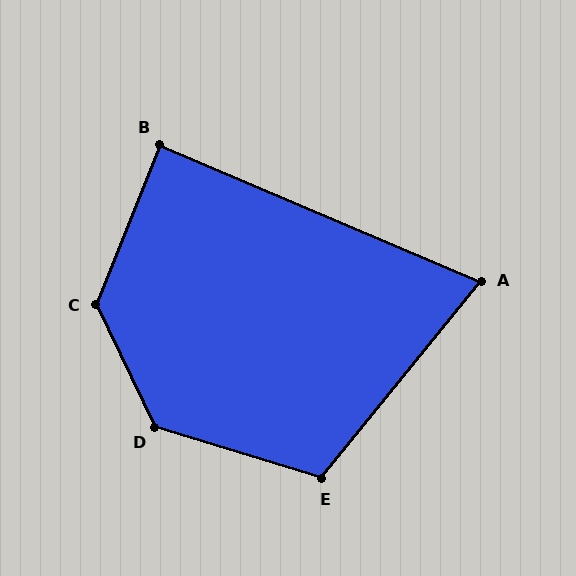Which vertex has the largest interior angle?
C, at approximately 133 degrees.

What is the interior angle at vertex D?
Approximately 132 degrees (obtuse).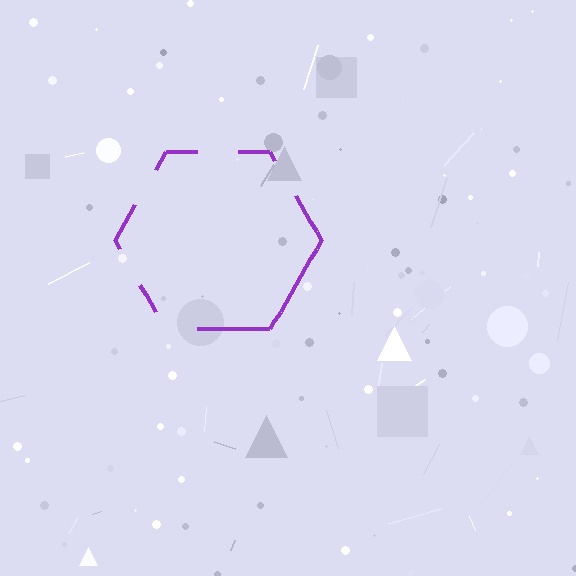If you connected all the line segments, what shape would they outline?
They would outline a hexagon.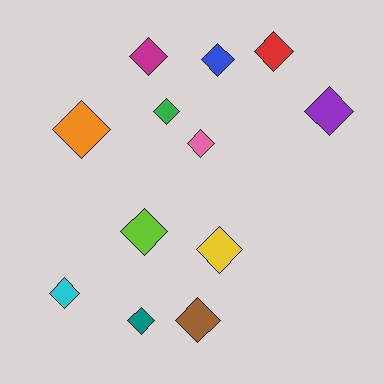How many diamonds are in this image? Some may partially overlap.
There are 12 diamonds.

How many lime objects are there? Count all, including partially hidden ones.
There is 1 lime object.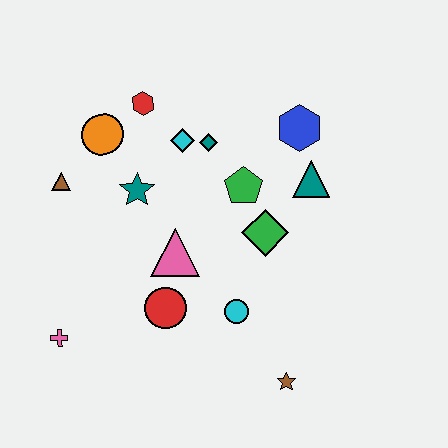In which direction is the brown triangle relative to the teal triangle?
The brown triangle is to the left of the teal triangle.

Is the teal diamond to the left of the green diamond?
Yes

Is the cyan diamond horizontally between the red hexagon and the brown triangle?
No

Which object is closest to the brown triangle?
The orange circle is closest to the brown triangle.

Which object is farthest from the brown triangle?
The brown star is farthest from the brown triangle.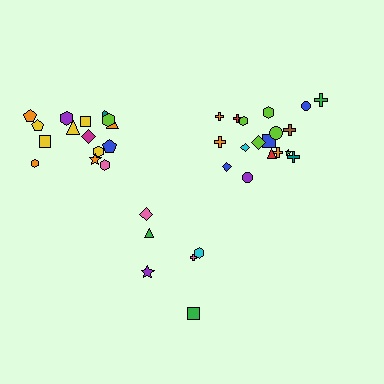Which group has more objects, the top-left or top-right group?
The top-right group.